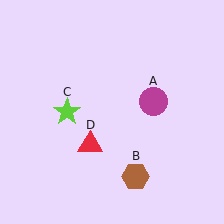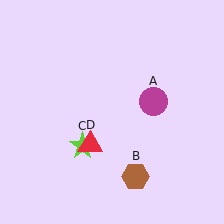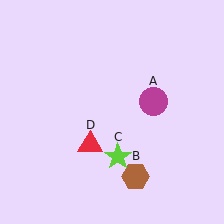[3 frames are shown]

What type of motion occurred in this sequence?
The lime star (object C) rotated counterclockwise around the center of the scene.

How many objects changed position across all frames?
1 object changed position: lime star (object C).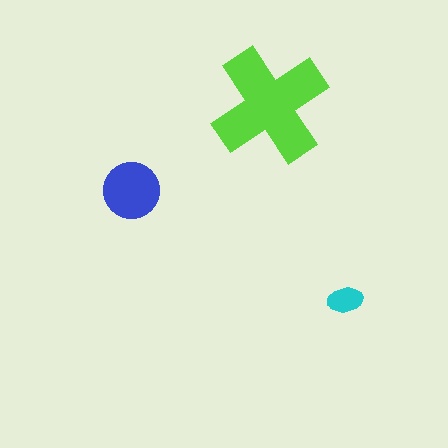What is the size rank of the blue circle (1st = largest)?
2nd.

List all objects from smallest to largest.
The cyan ellipse, the blue circle, the lime cross.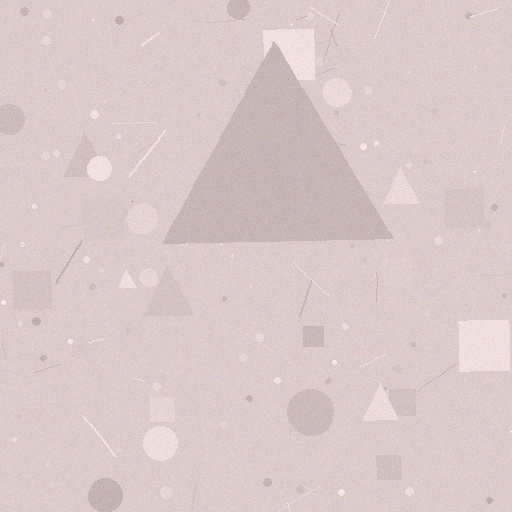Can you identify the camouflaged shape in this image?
The camouflaged shape is a triangle.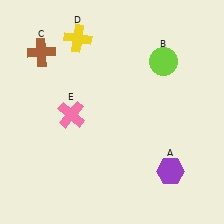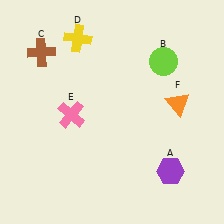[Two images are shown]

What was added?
An orange triangle (F) was added in Image 2.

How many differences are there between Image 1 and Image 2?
There is 1 difference between the two images.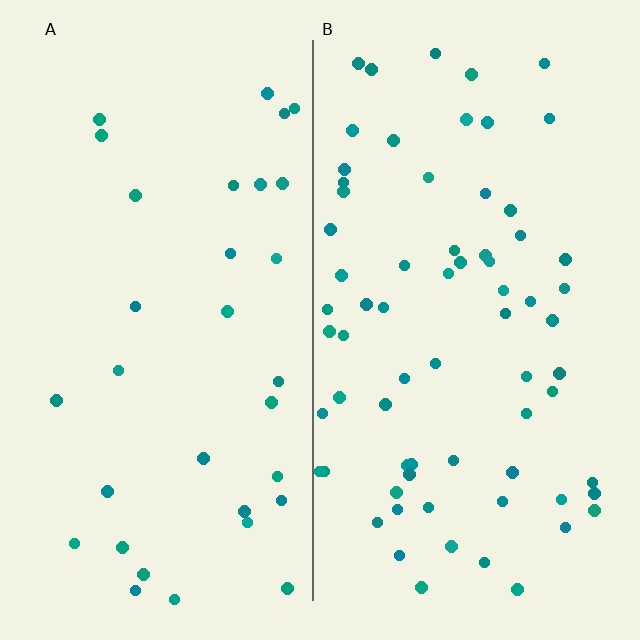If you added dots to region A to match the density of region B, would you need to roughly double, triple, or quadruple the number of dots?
Approximately double.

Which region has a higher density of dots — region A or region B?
B (the right).